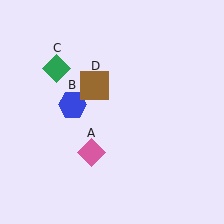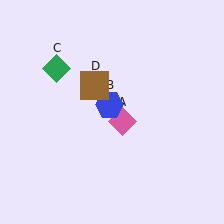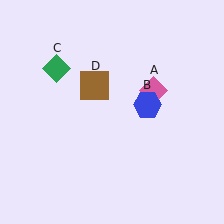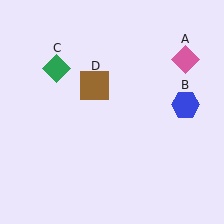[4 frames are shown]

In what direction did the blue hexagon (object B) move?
The blue hexagon (object B) moved right.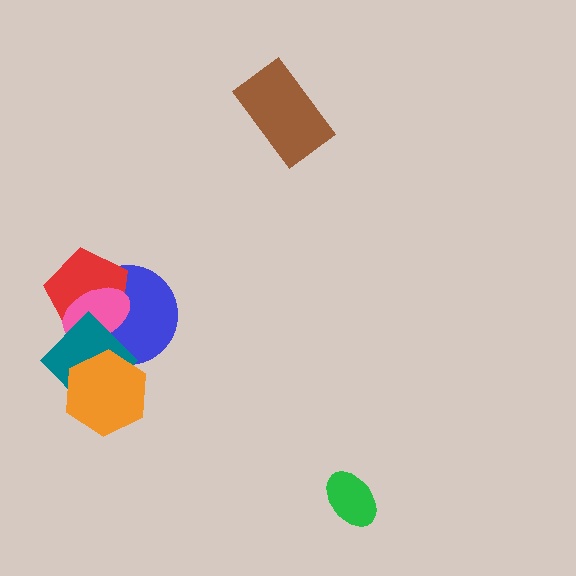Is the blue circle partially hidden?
Yes, it is partially covered by another shape.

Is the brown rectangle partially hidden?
No, no other shape covers it.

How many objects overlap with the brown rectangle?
0 objects overlap with the brown rectangle.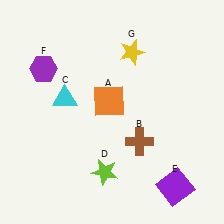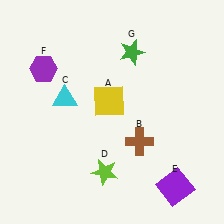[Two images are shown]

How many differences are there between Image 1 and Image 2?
There are 2 differences between the two images.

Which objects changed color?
A changed from orange to yellow. G changed from yellow to green.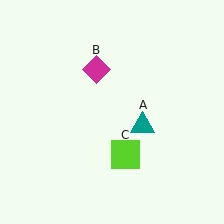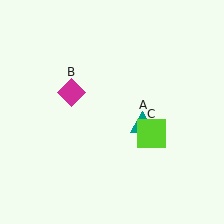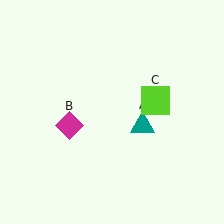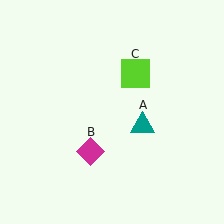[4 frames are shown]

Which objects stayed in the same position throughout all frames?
Teal triangle (object A) remained stationary.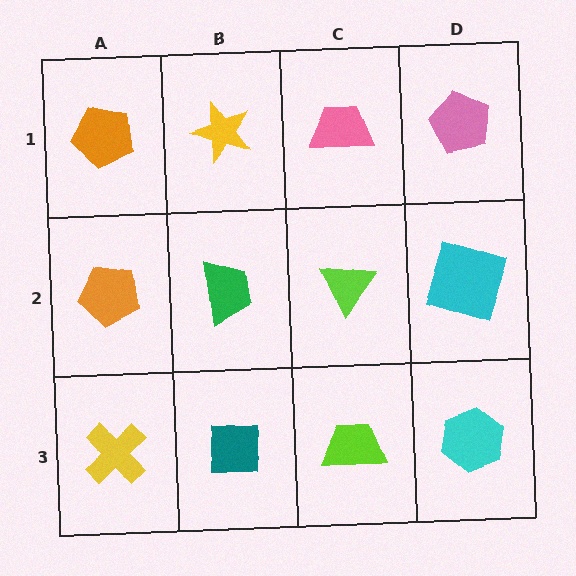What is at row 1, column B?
A yellow star.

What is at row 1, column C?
A pink trapezoid.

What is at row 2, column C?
A lime triangle.